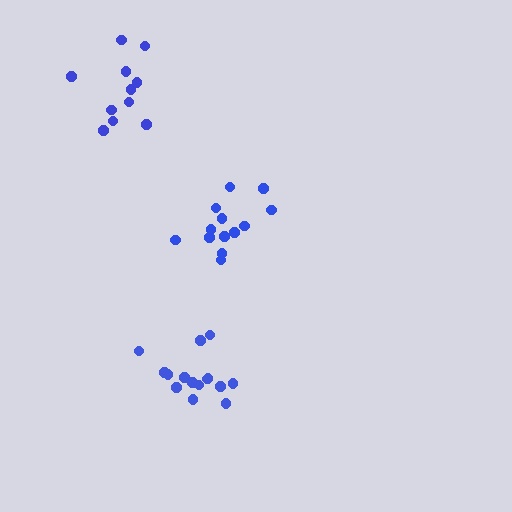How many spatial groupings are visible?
There are 3 spatial groupings.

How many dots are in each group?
Group 1: 13 dots, Group 2: 15 dots, Group 3: 11 dots (39 total).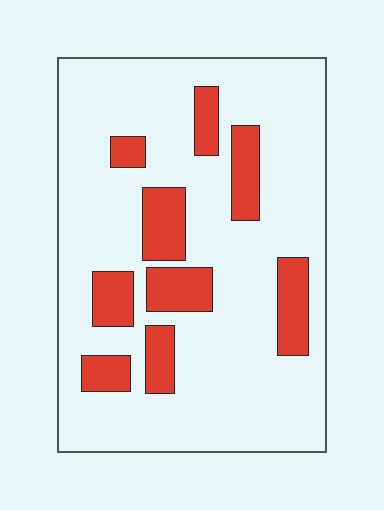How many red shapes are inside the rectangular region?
9.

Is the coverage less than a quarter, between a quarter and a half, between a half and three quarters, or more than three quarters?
Less than a quarter.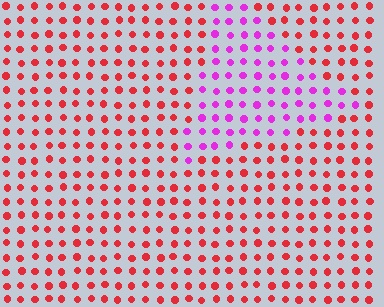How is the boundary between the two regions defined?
The boundary is defined purely by a slight shift in hue (about 54 degrees). Spacing, size, and orientation are identical on both sides.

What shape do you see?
I see a triangle.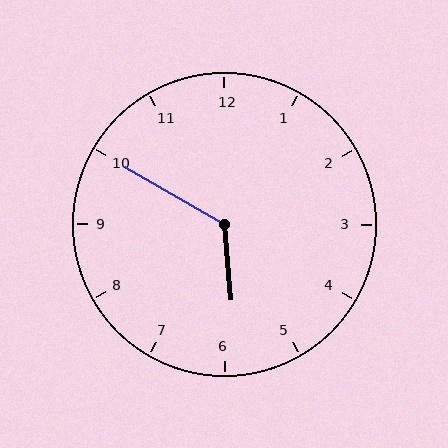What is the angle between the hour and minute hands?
Approximately 125 degrees.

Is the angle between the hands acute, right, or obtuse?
It is obtuse.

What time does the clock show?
5:50.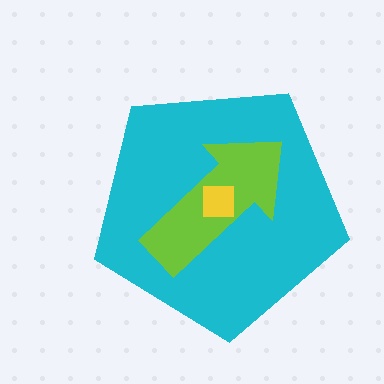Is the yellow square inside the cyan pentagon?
Yes.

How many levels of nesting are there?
3.